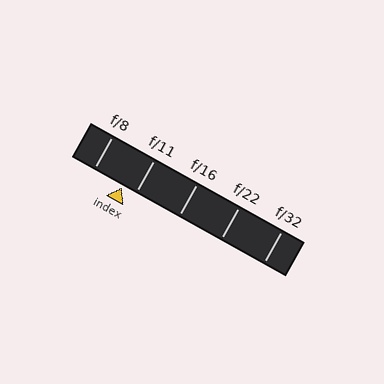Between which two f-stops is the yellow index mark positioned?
The index mark is between f/8 and f/11.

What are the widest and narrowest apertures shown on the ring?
The widest aperture shown is f/8 and the narrowest is f/32.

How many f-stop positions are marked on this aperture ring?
There are 5 f-stop positions marked.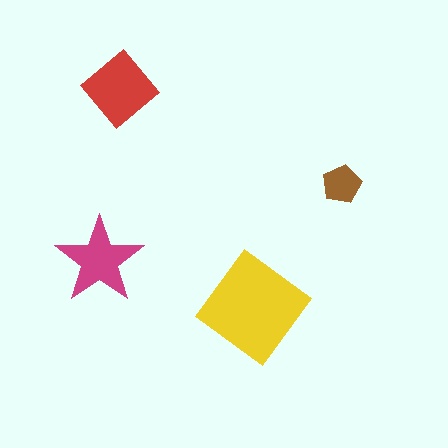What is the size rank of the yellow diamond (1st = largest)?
1st.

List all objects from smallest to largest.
The brown pentagon, the magenta star, the red diamond, the yellow diamond.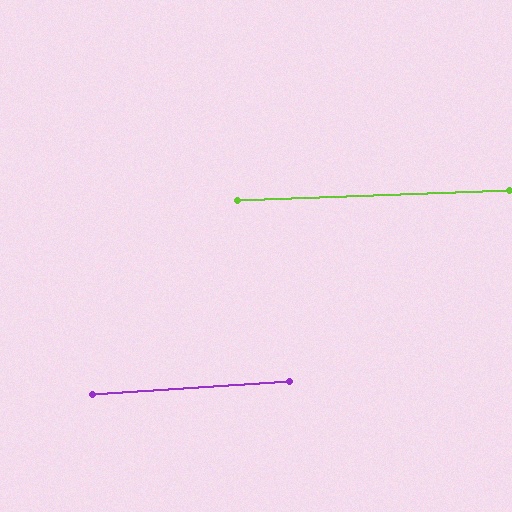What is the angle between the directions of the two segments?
Approximately 2 degrees.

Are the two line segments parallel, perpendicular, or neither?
Parallel — their directions differ by only 1.7°.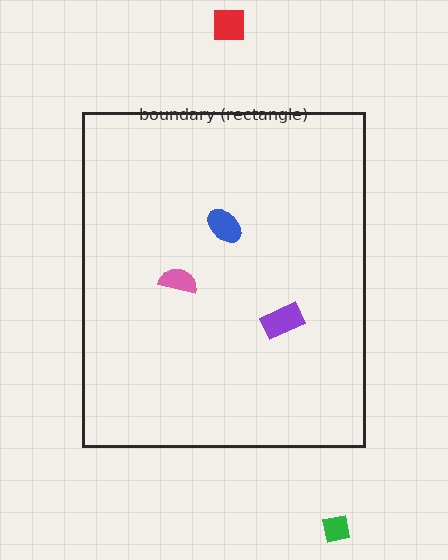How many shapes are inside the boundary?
3 inside, 2 outside.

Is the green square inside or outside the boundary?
Outside.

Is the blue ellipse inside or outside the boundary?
Inside.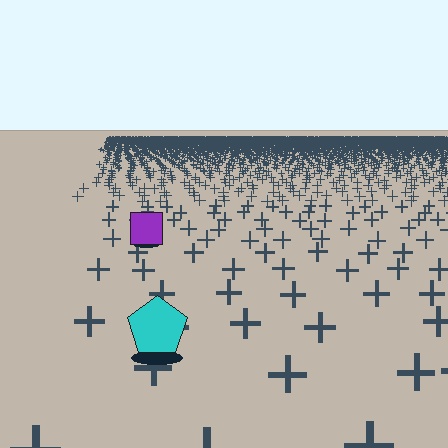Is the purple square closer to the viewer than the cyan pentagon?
No. The cyan pentagon is closer — you can tell from the texture gradient: the ground texture is coarser near it.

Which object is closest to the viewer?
The cyan pentagon is closest. The texture marks near it are larger and more spread out.